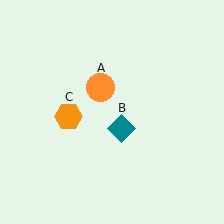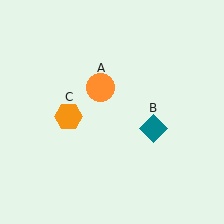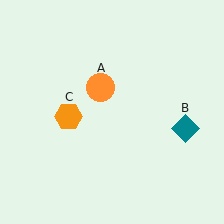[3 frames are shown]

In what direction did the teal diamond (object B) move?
The teal diamond (object B) moved right.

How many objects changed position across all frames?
1 object changed position: teal diamond (object B).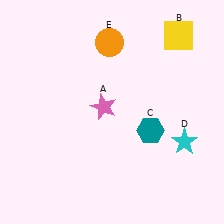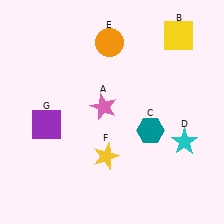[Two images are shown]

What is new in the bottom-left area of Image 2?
A yellow star (F) was added in the bottom-left area of Image 2.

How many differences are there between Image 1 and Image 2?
There are 2 differences between the two images.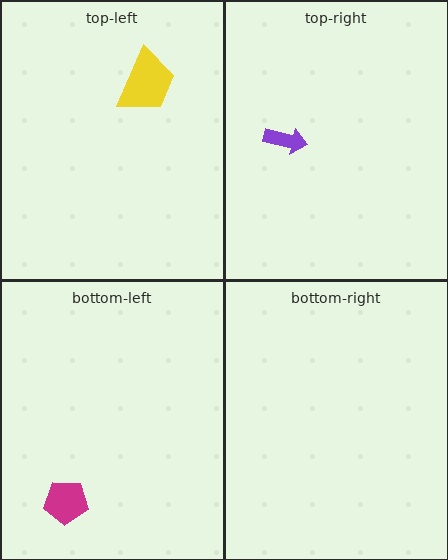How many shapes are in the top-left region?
1.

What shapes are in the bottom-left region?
The magenta pentagon.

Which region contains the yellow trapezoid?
The top-left region.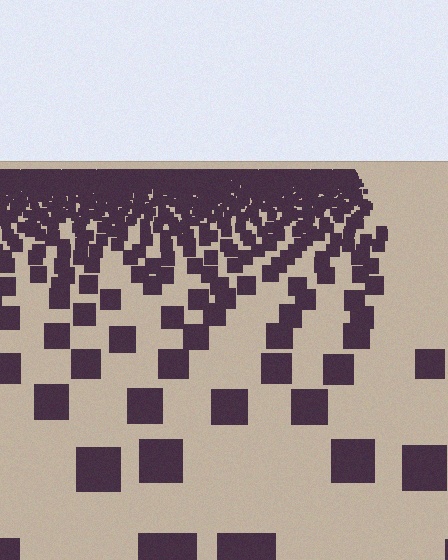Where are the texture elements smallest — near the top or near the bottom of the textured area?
Near the top.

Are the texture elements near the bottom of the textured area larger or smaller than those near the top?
Larger. Near the bottom, elements are closer to the viewer and appear at a bigger on-screen size.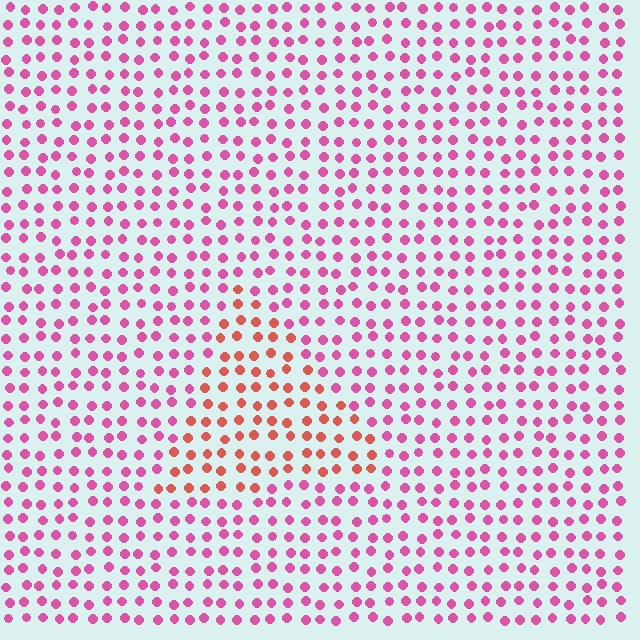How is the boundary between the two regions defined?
The boundary is defined purely by a slight shift in hue (about 41 degrees). Spacing, size, and orientation are identical on both sides.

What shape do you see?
I see a triangle.